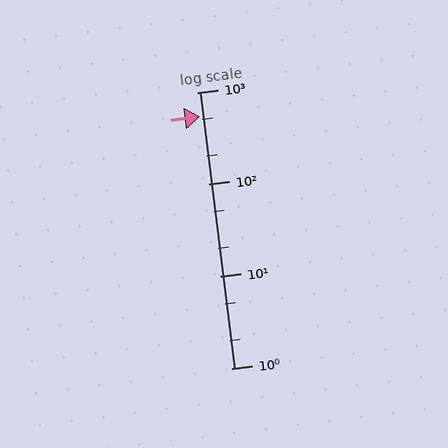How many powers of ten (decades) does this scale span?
The scale spans 3 decades, from 1 to 1000.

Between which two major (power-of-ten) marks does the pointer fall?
The pointer is between 100 and 1000.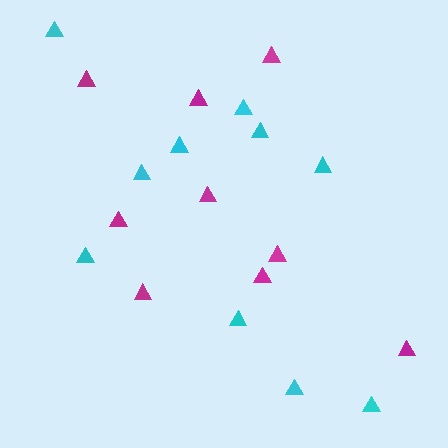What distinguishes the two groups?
There are 2 groups: one group of cyan triangles (10) and one group of magenta triangles (9).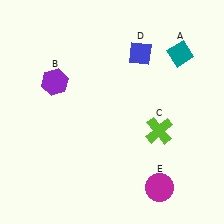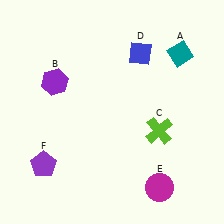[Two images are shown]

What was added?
A purple pentagon (F) was added in Image 2.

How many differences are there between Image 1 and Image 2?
There is 1 difference between the two images.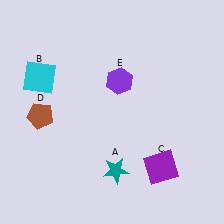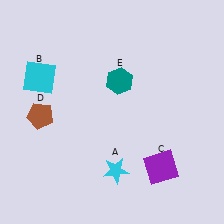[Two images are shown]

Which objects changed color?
A changed from teal to cyan. E changed from purple to teal.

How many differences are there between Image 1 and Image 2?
There are 2 differences between the two images.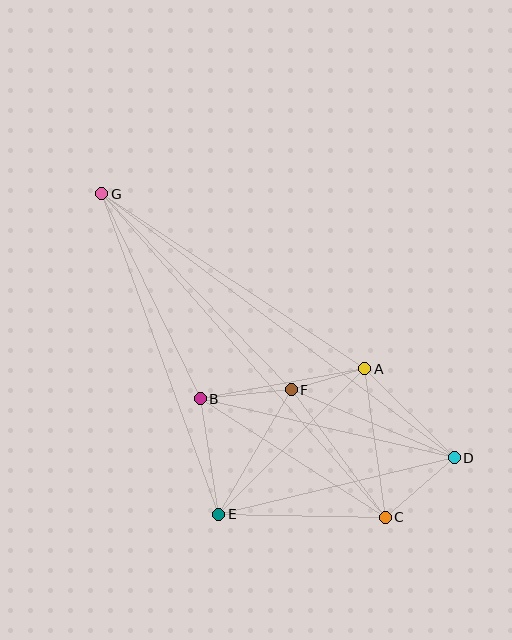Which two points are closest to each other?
Points A and F are closest to each other.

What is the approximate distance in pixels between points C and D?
The distance between C and D is approximately 91 pixels.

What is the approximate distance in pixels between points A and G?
The distance between A and G is approximately 316 pixels.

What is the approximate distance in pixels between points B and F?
The distance between B and F is approximately 92 pixels.